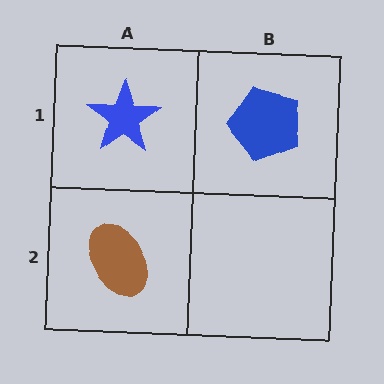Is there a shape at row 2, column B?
No, that cell is empty.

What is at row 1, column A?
A blue star.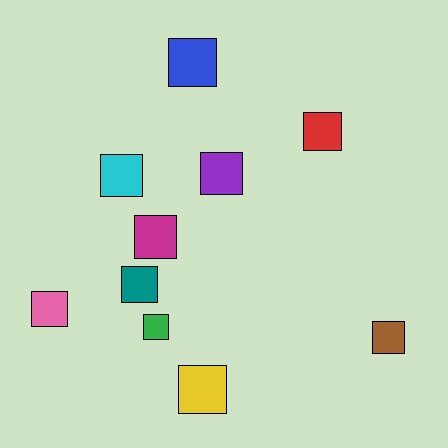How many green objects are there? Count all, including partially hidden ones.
There is 1 green object.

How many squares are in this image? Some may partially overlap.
There are 10 squares.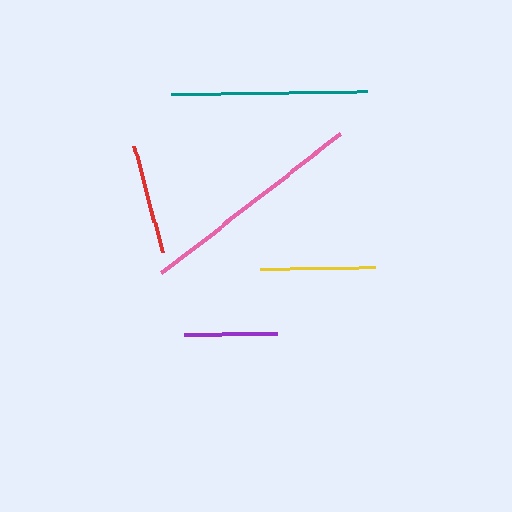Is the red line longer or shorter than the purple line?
The red line is longer than the purple line.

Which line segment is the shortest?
The purple line is the shortest at approximately 93 pixels.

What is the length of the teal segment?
The teal segment is approximately 196 pixels long.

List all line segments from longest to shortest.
From longest to shortest: pink, teal, yellow, red, purple.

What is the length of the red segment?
The red segment is approximately 111 pixels long.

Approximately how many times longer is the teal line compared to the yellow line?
The teal line is approximately 1.7 times the length of the yellow line.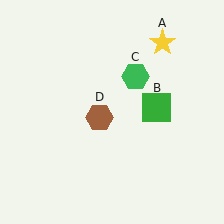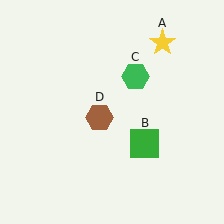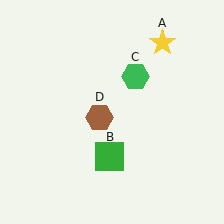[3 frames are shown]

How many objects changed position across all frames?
1 object changed position: green square (object B).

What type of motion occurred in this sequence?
The green square (object B) rotated clockwise around the center of the scene.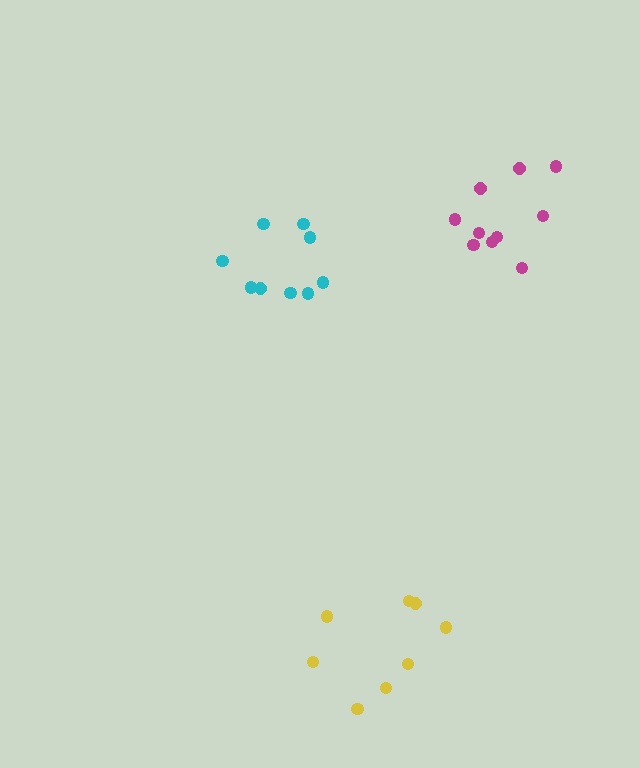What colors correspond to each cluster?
The clusters are colored: yellow, cyan, magenta.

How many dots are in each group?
Group 1: 8 dots, Group 2: 9 dots, Group 3: 10 dots (27 total).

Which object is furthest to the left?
The cyan cluster is leftmost.